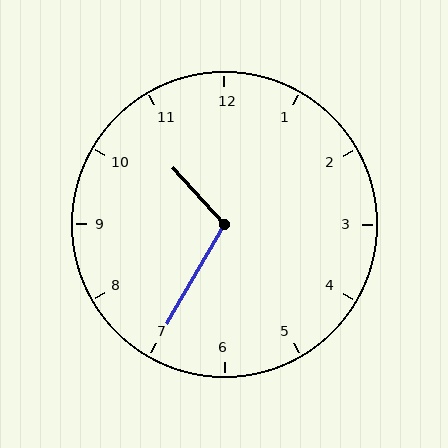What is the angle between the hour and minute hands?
Approximately 108 degrees.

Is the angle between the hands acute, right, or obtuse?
It is obtuse.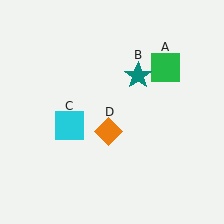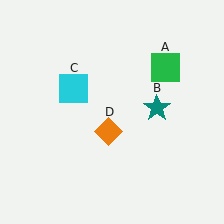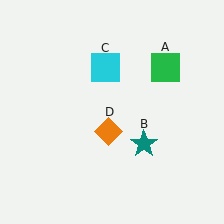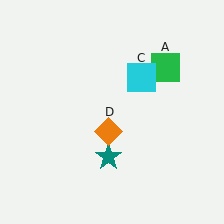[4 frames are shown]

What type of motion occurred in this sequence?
The teal star (object B), cyan square (object C) rotated clockwise around the center of the scene.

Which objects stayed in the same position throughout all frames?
Green square (object A) and orange diamond (object D) remained stationary.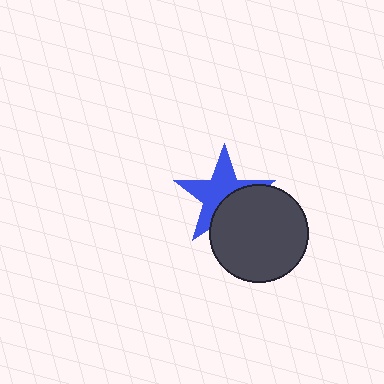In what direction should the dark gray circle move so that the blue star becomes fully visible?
The dark gray circle should move toward the lower-right. That is the shortest direction to clear the overlap and leave the blue star fully visible.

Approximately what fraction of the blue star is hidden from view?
Roughly 39% of the blue star is hidden behind the dark gray circle.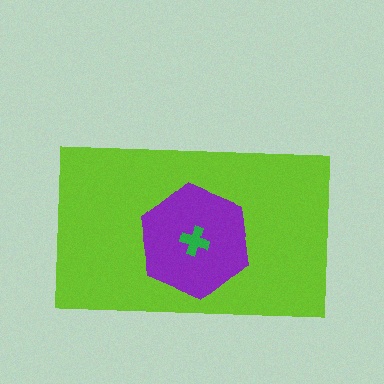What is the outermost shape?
The lime rectangle.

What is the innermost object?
The green cross.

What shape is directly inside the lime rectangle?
The purple hexagon.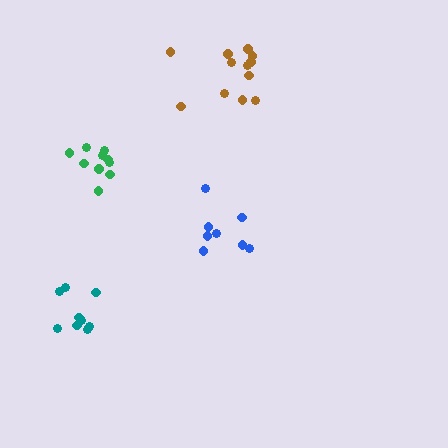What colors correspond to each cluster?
The clusters are colored: brown, teal, green, blue.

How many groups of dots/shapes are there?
There are 4 groups.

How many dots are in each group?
Group 1: 12 dots, Group 2: 9 dots, Group 3: 10 dots, Group 4: 8 dots (39 total).